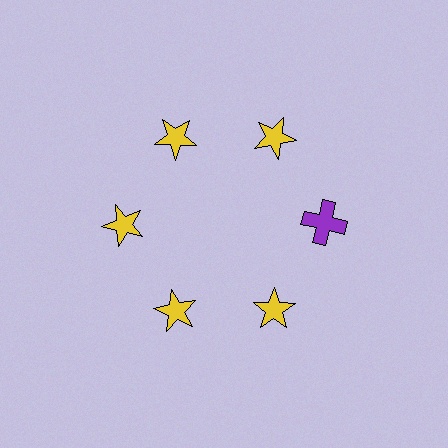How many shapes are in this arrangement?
There are 6 shapes arranged in a ring pattern.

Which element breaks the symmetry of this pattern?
The purple cross at roughly the 3 o'clock position breaks the symmetry. All other shapes are yellow stars.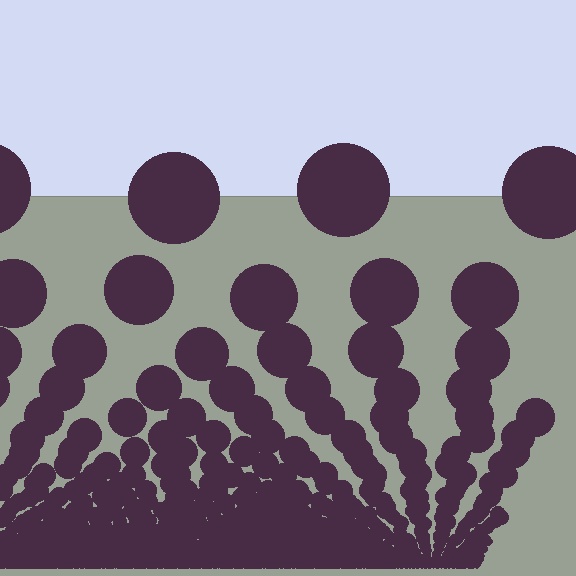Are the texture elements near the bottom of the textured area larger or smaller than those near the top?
Smaller. The gradient is inverted — elements near the bottom are smaller and denser.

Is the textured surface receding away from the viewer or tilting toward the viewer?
The surface appears to tilt toward the viewer. Texture elements get larger and sparser toward the top.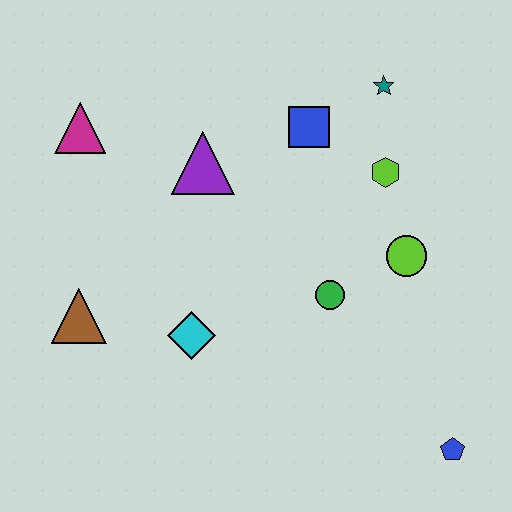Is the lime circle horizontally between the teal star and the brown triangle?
No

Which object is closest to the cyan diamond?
The brown triangle is closest to the cyan diamond.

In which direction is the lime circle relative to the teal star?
The lime circle is below the teal star.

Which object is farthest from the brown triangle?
The blue pentagon is farthest from the brown triangle.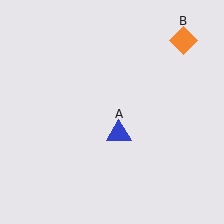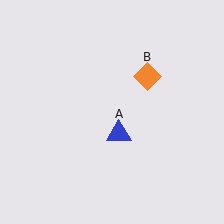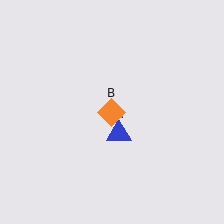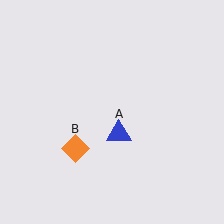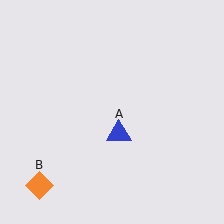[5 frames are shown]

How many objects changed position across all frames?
1 object changed position: orange diamond (object B).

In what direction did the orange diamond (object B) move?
The orange diamond (object B) moved down and to the left.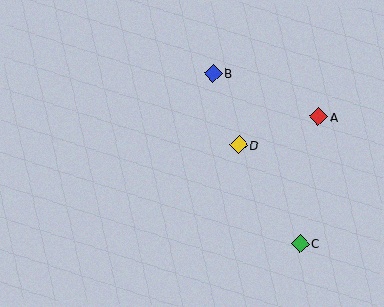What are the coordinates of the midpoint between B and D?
The midpoint between B and D is at (226, 109).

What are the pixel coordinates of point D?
Point D is at (239, 145).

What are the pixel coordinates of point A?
Point A is at (319, 117).